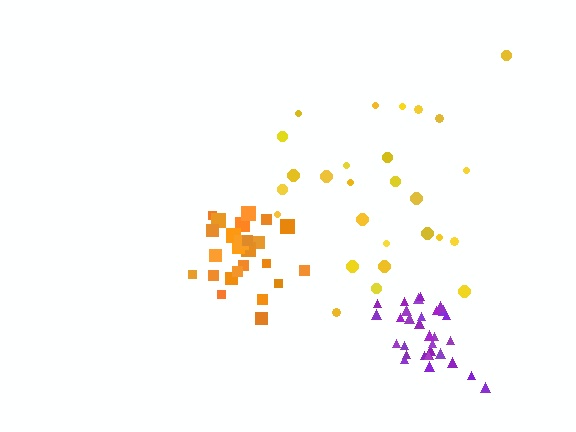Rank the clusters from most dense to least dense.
purple, orange, yellow.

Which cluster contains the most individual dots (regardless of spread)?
Purple (31).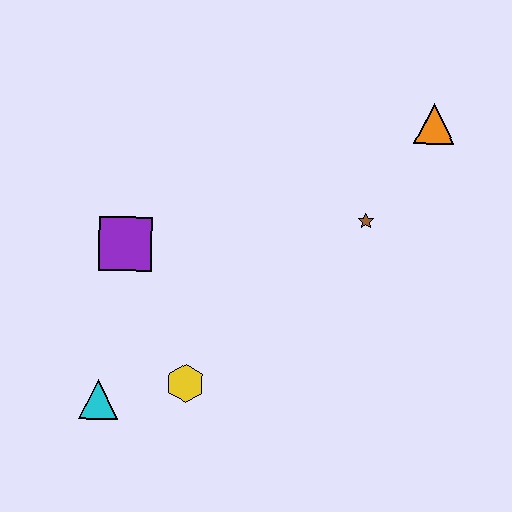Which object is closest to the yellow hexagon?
The cyan triangle is closest to the yellow hexagon.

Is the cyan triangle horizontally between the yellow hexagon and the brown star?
No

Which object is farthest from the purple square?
The orange triangle is farthest from the purple square.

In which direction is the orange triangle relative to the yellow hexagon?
The orange triangle is above the yellow hexagon.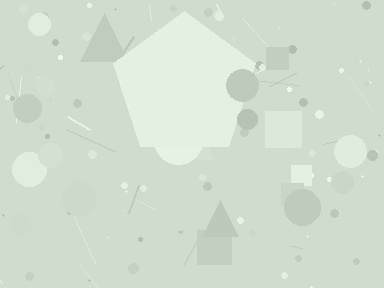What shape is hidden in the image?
A pentagon is hidden in the image.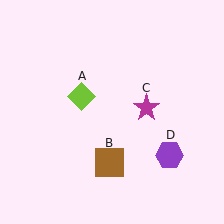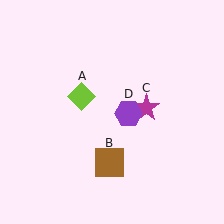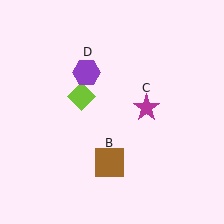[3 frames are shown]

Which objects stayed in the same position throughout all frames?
Lime diamond (object A) and brown square (object B) and magenta star (object C) remained stationary.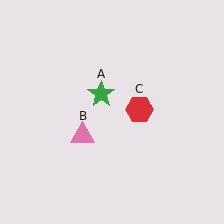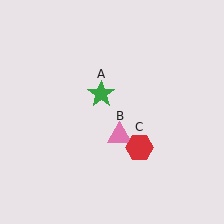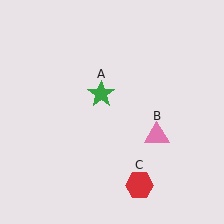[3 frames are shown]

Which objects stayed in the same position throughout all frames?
Green star (object A) remained stationary.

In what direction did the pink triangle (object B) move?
The pink triangle (object B) moved right.